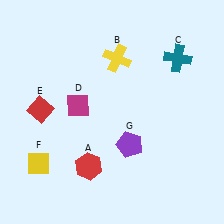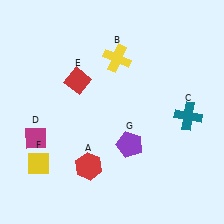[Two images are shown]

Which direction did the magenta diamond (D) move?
The magenta diamond (D) moved left.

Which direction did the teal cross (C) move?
The teal cross (C) moved down.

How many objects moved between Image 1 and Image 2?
3 objects moved between the two images.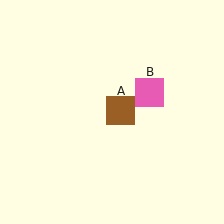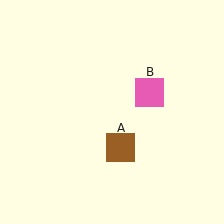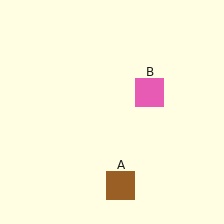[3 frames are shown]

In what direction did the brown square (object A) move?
The brown square (object A) moved down.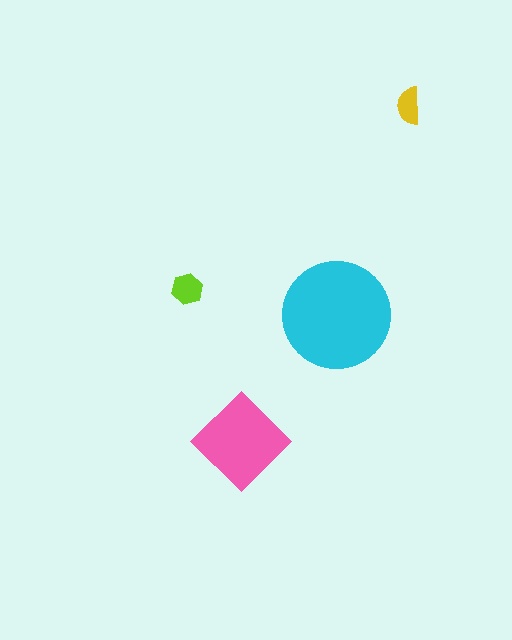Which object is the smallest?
The yellow semicircle.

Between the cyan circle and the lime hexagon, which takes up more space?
The cyan circle.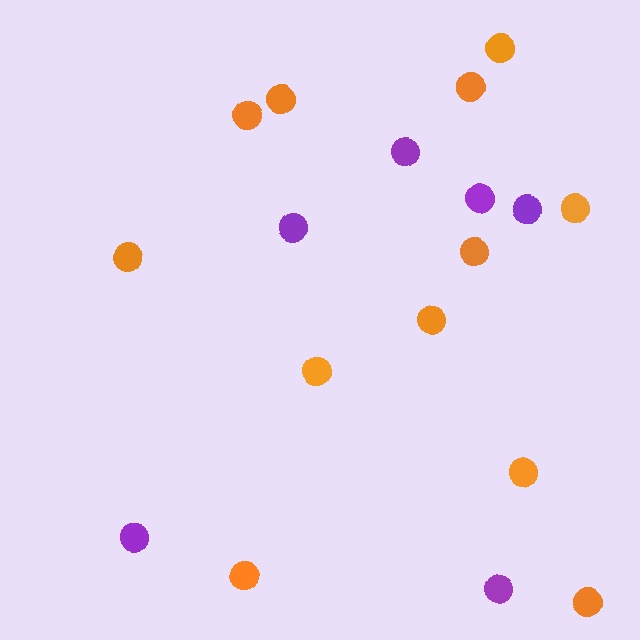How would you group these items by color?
There are 2 groups: one group of orange circles (12) and one group of purple circles (6).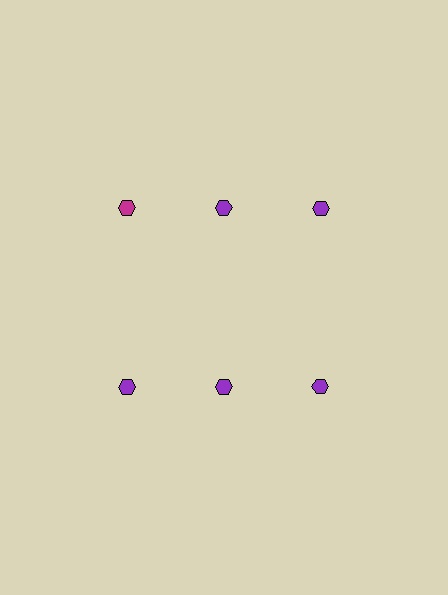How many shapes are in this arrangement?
There are 6 shapes arranged in a grid pattern.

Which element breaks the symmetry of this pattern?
The magenta hexagon in the top row, leftmost column breaks the symmetry. All other shapes are purple hexagons.